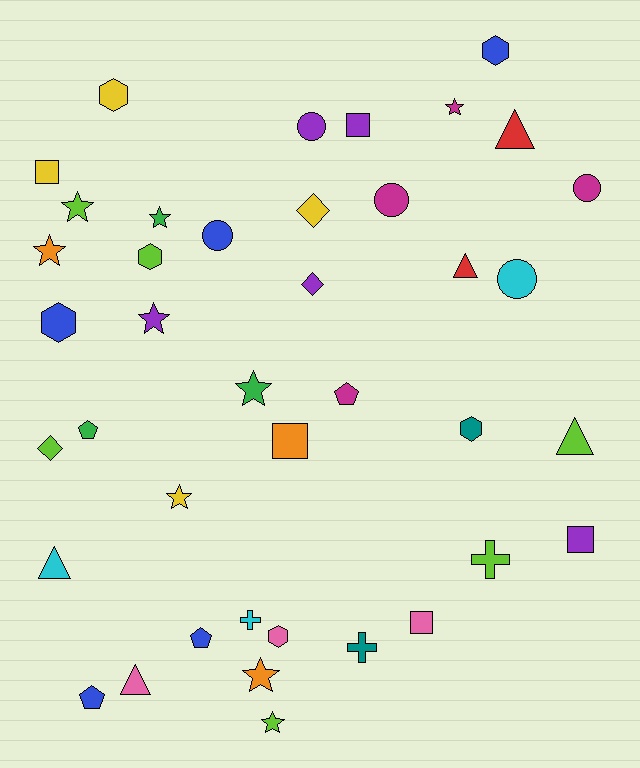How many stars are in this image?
There are 9 stars.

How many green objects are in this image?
There are 3 green objects.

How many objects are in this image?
There are 40 objects.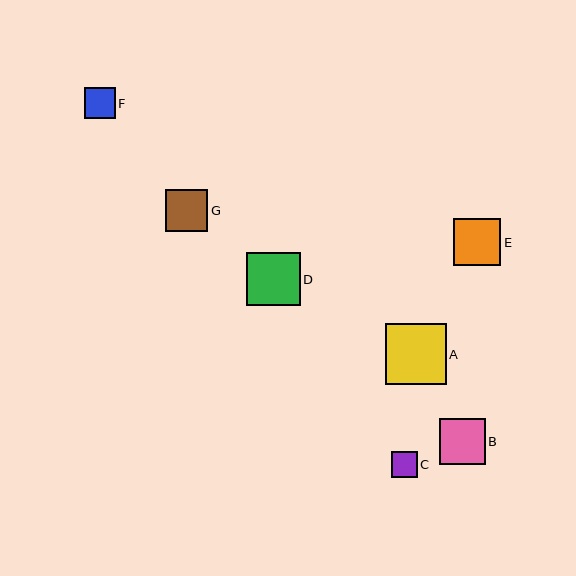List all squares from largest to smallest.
From largest to smallest: A, D, E, B, G, F, C.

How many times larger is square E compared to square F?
Square E is approximately 1.6 times the size of square F.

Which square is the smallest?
Square C is the smallest with a size of approximately 25 pixels.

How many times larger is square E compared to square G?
Square E is approximately 1.1 times the size of square G.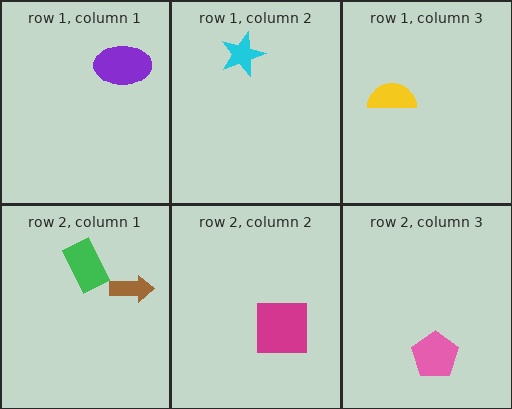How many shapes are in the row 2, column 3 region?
1.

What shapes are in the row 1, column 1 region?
The purple ellipse.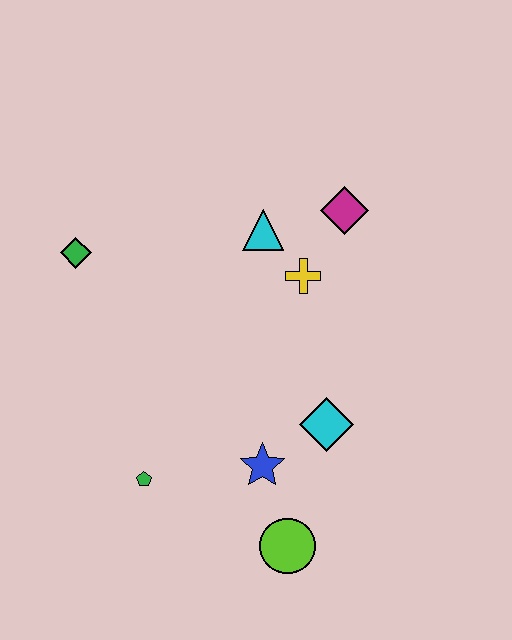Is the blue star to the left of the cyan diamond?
Yes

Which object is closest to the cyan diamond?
The blue star is closest to the cyan diamond.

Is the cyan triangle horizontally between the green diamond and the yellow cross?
Yes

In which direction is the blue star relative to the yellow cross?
The blue star is below the yellow cross.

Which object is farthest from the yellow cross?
The lime circle is farthest from the yellow cross.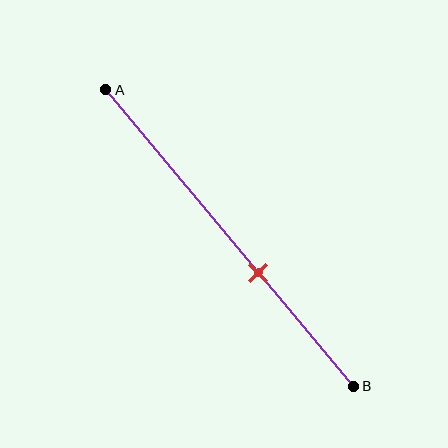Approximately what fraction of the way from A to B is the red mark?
The red mark is approximately 60% of the way from A to B.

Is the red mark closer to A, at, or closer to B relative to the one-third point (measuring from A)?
The red mark is closer to point B than the one-third point of segment AB.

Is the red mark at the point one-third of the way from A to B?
No, the mark is at about 60% from A, not at the 33% one-third point.